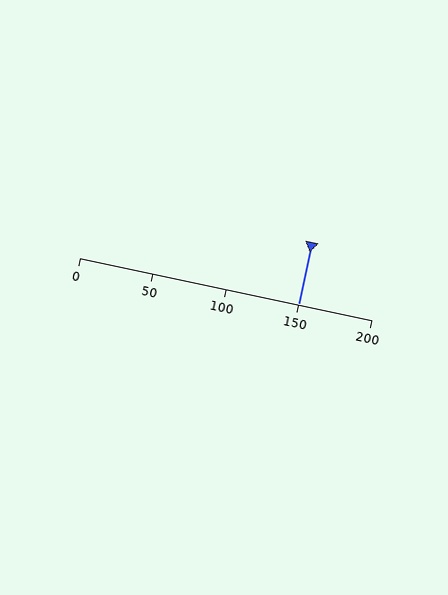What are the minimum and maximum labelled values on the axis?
The axis runs from 0 to 200.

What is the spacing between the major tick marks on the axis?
The major ticks are spaced 50 apart.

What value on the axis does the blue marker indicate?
The marker indicates approximately 150.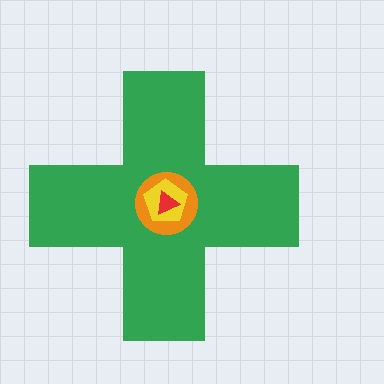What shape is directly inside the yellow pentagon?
The red triangle.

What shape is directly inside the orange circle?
The yellow pentagon.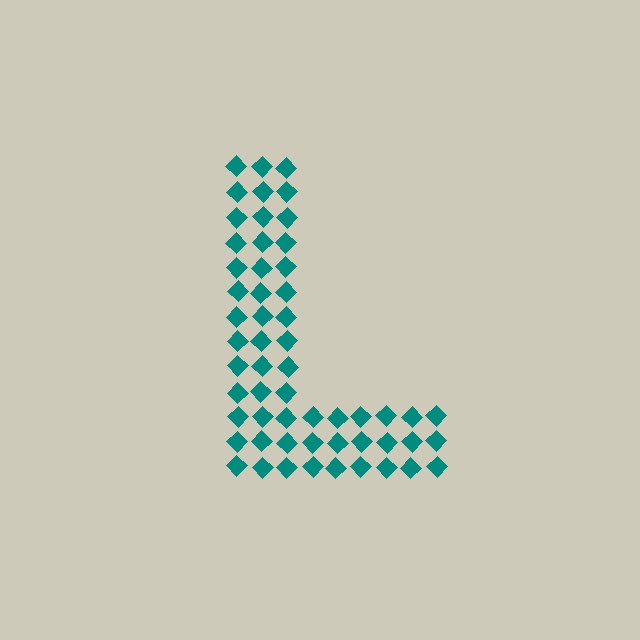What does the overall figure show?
The overall figure shows the letter L.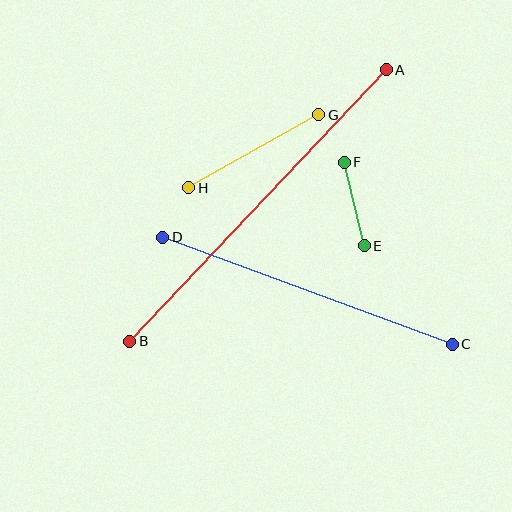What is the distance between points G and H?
The distance is approximately 149 pixels.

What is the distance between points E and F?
The distance is approximately 86 pixels.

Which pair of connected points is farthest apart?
Points A and B are farthest apart.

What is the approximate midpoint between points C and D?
The midpoint is at approximately (307, 291) pixels.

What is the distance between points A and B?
The distance is approximately 373 pixels.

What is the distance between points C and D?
The distance is approximately 309 pixels.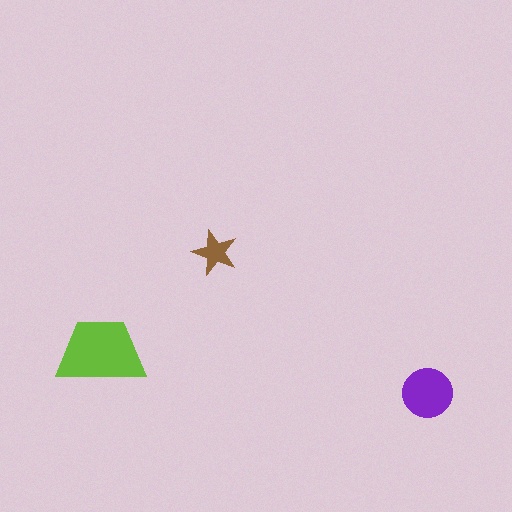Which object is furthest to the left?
The lime trapezoid is leftmost.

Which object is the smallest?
The brown star.